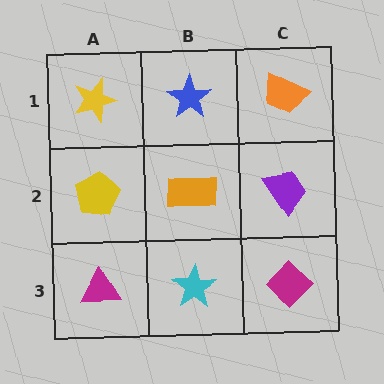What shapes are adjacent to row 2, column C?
An orange trapezoid (row 1, column C), a magenta diamond (row 3, column C), an orange rectangle (row 2, column B).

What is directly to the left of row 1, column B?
A yellow star.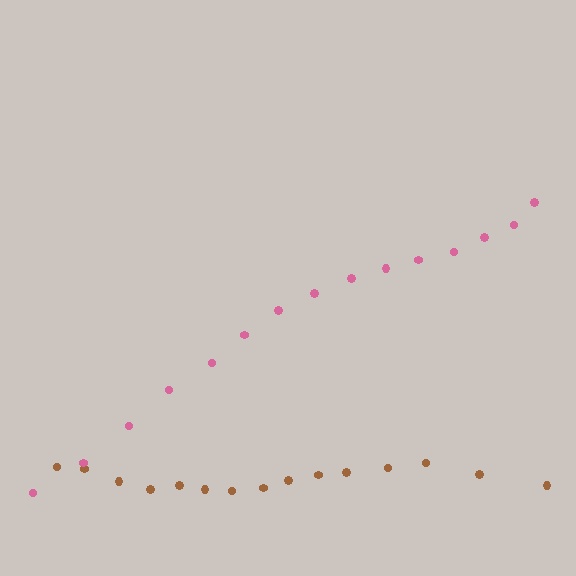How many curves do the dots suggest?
There are 2 distinct paths.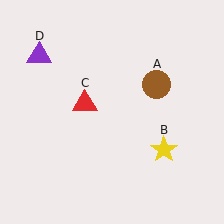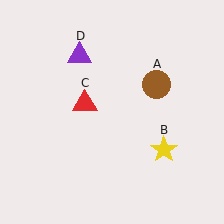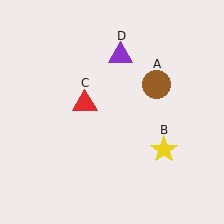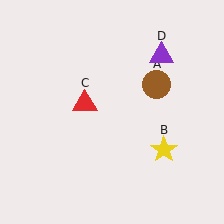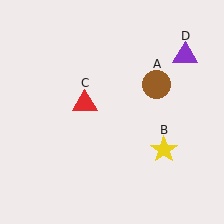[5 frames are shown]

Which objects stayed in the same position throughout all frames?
Brown circle (object A) and yellow star (object B) and red triangle (object C) remained stationary.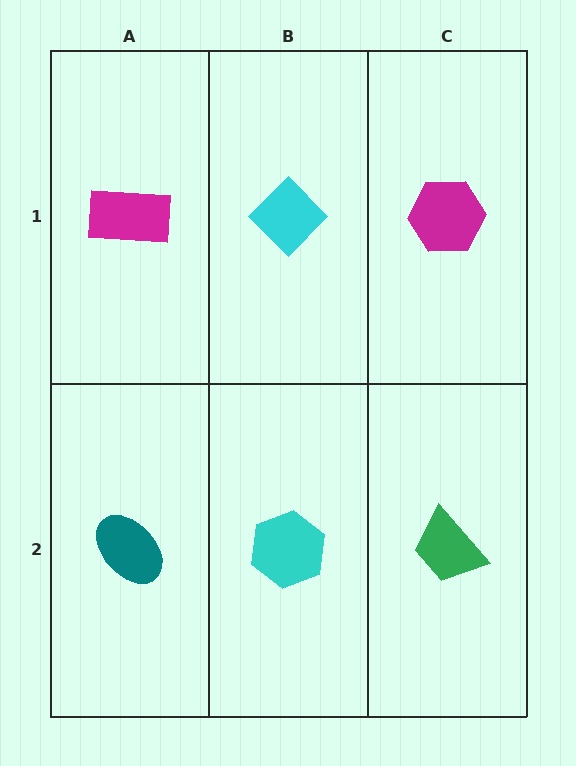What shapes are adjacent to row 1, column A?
A teal ellipse (row 2, column A), a cyan diamond (row 1, column B).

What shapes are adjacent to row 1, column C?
A green trapezoid (row 2, column C), a cyan diamond (row 1, column B).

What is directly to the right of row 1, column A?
A cyan diamond.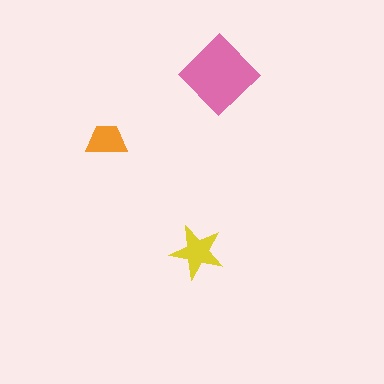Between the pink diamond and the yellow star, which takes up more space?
The pink diamond.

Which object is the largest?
The pink diamond.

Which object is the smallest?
The orange trapezoid.